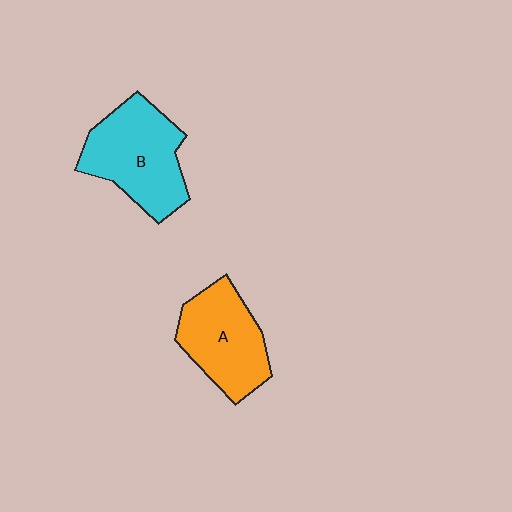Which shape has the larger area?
Shape B (cyan).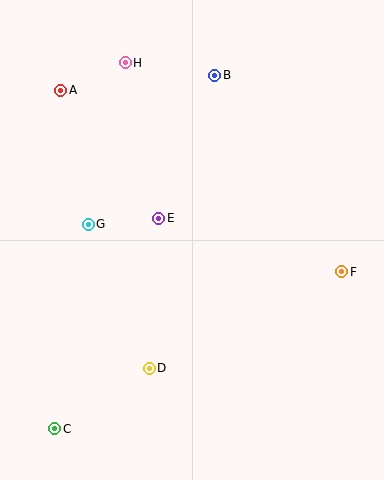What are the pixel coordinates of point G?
Point G is at (88, 225).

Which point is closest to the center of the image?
Point E at (159, 218) is closest to the center.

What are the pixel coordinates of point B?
Point B is at (215, 75).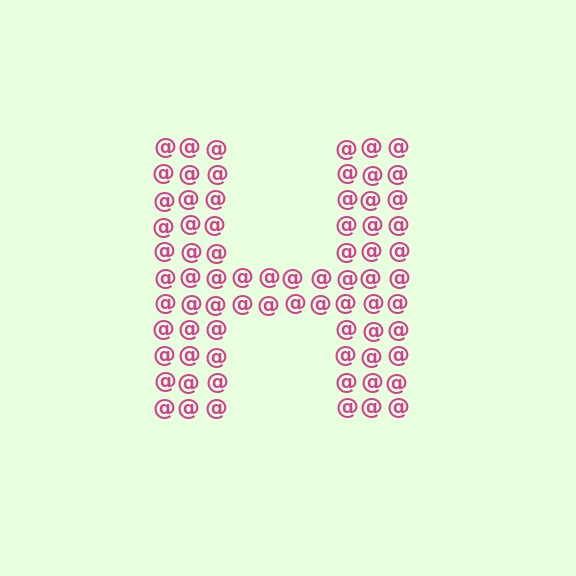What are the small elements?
The small elements are at signs.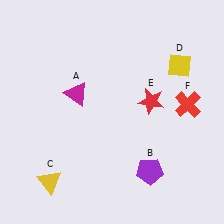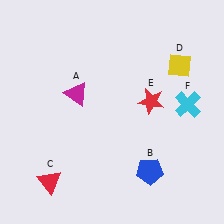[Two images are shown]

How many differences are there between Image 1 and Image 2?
There are 3 differences between the two images.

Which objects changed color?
B changed from purple to blue. C changed from yellow to red. F changed from red to cyan.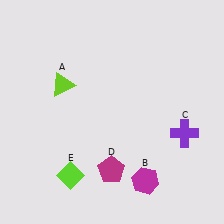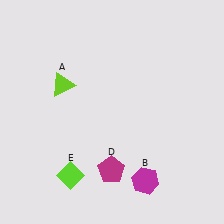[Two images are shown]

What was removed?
The purple cross (C) was removed in Image 2.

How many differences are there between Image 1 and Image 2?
There is 1 difference between the two images.